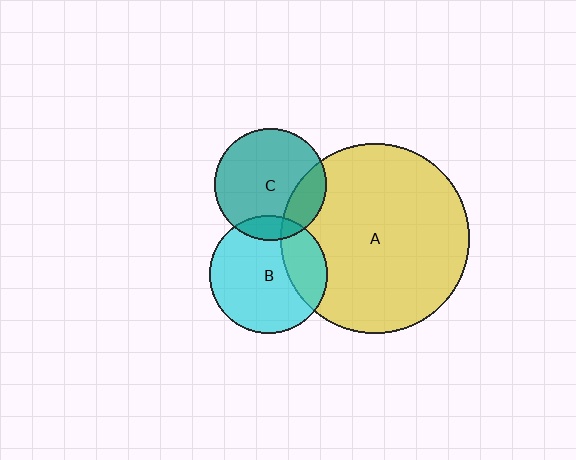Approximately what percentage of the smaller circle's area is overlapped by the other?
Approximately 15%.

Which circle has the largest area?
Circle A (yellow).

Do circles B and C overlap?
Yes.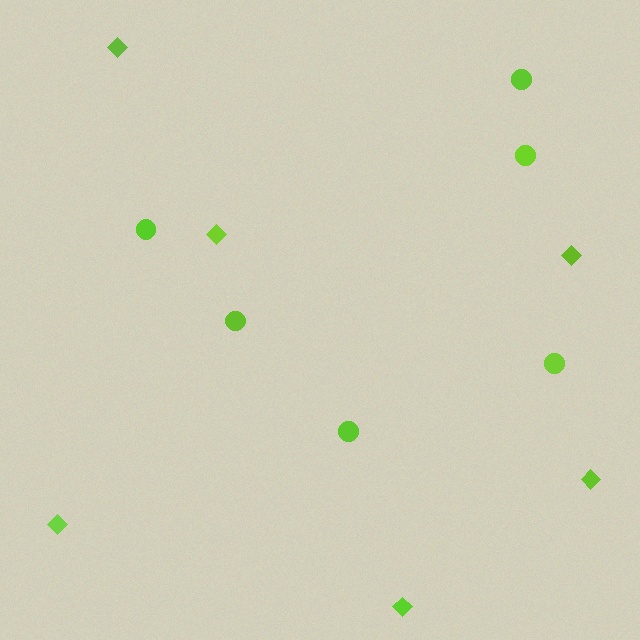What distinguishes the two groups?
There are 2 groups: one group of circles (6) and one group of diamonds (6).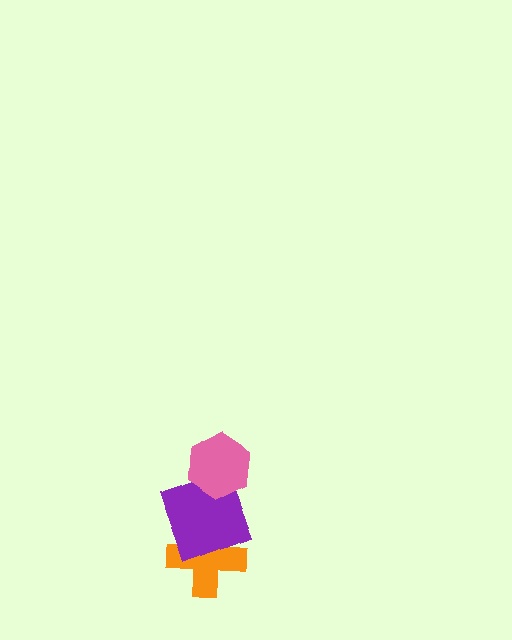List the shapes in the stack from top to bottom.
From top to bottom: the pink hexagon, the purple square, the orange cross.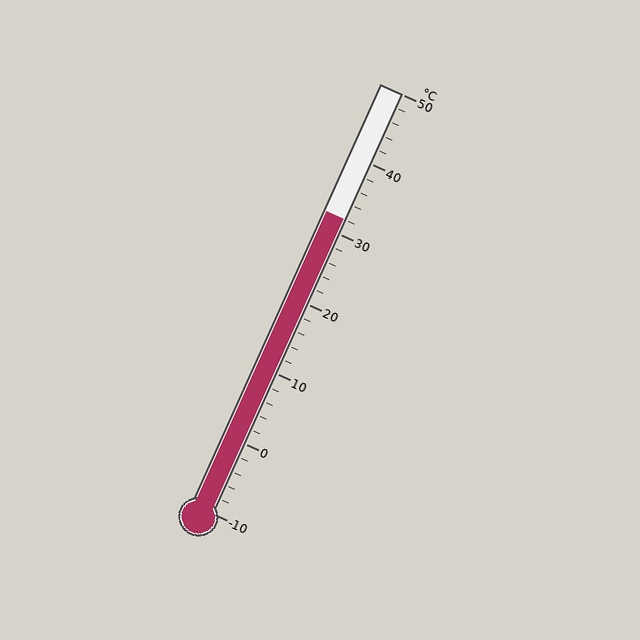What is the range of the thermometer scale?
The thermometer scale ranges from -10°C to 50°C.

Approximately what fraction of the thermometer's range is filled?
The thermometer is filled to approximately 70% of its range.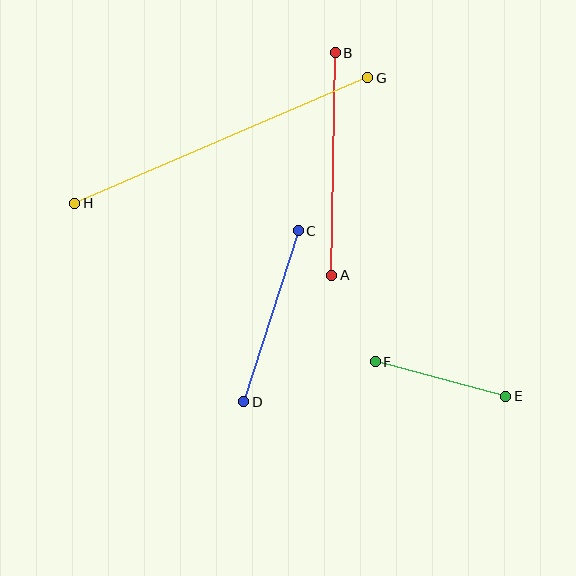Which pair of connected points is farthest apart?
Points G and H are farthest apart.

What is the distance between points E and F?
The distance is approximately 135 pixels.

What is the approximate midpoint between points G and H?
The midpoint is at approximately (221, 140) pixels.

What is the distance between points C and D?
The distance is approximately 179 pixels.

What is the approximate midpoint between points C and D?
The midpoint is at approximately (271, 316) pixels.